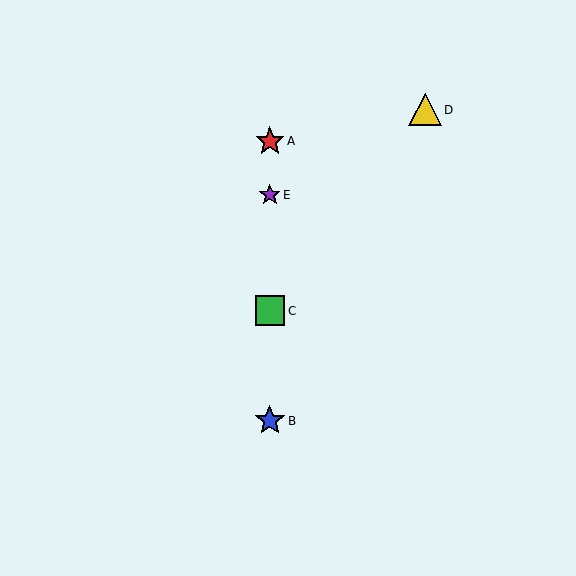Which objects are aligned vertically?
Objects A, B, C, E are aligned vertically.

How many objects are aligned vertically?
4 objects (A, B, C, E) are aligned vertically.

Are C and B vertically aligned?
Yes, both are at x≈270.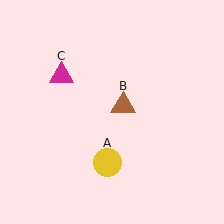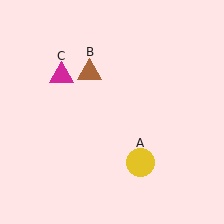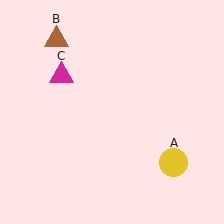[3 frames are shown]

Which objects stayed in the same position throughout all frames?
Magenta triangle (object C) remained stationary.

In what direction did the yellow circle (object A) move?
The yellow circle (object A) moved right.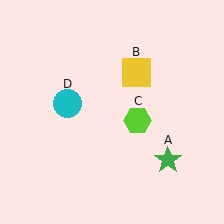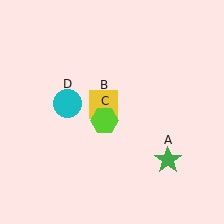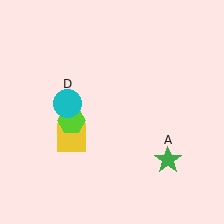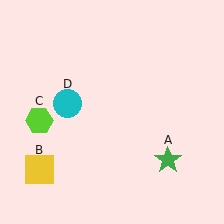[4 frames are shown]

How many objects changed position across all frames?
2 objects changed position: yellow square (object B), lime hexagon (object C).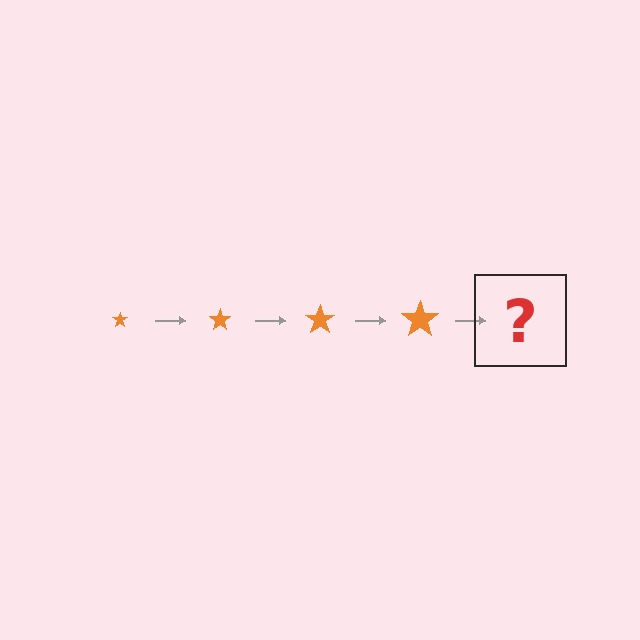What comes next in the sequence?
The next element should be an orange star, larger than the previous one.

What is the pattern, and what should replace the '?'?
The pattern is that the star gets progressively larger each step. The '?' should be an orange star, larger than the previous one.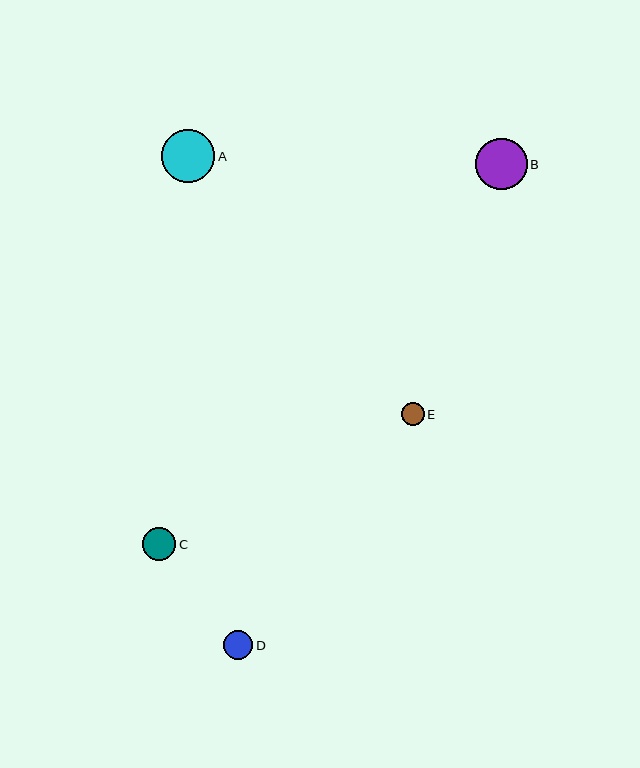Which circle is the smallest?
Circle E is the smallest with a size of approximately 23 pixels.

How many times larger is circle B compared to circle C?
Circle B is approximately 1.5 times the size of circle C.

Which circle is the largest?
Circle A is the largest with a size of approximately 53 pixels.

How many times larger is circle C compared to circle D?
Circle C is approximately 1.2 times the size of circle D.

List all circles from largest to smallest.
From largest to smallest: A, B, C, D, E.